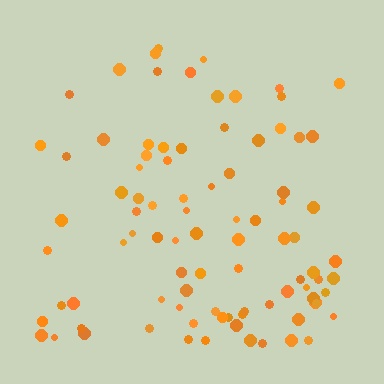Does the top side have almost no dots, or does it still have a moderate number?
Still a moderate number, just noticeably fewer than the bottom.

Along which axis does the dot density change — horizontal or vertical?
Vertical.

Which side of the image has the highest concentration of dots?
The bottom.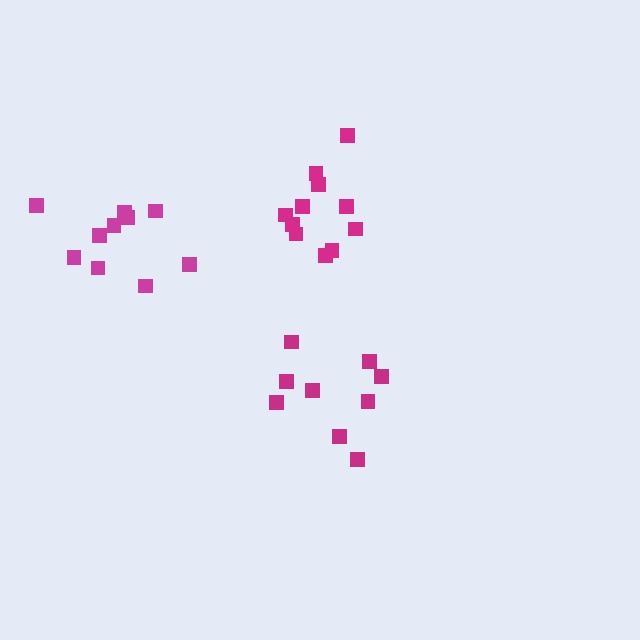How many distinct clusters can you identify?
There are 3 distinct clusters.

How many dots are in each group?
Group 1: 9 dots, Group 2: 11 dots, Group 3: 10 dots (30 total).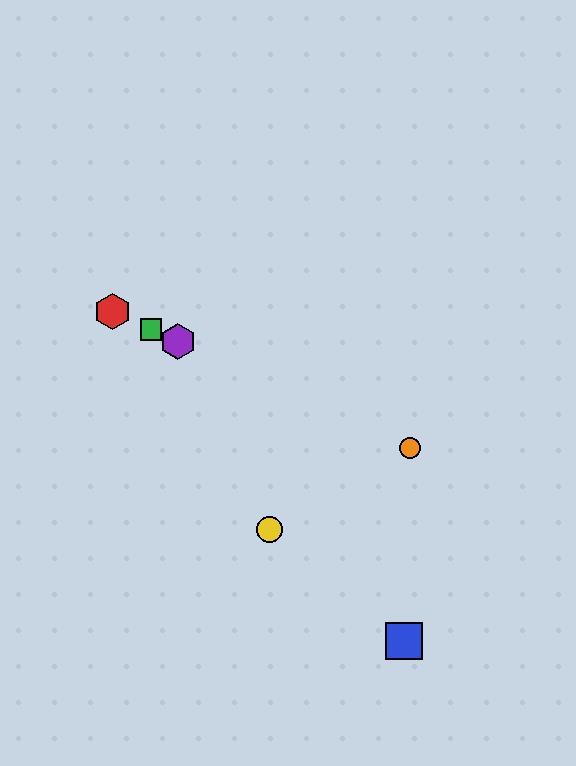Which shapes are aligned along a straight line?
The red hexagon, the green square, the purple hexagon, the orange circle are aligned along a straight line.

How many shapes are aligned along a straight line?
4 shapes (the red hexagon, the green square, the purple hexagon, the orange circle) are aligned along a straight line.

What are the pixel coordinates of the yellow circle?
The yellow circle is at (270, 530).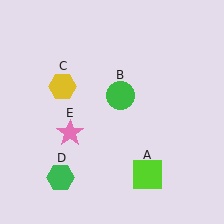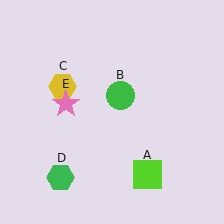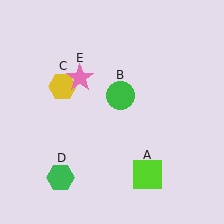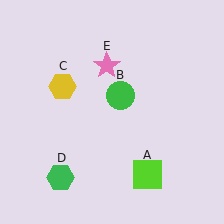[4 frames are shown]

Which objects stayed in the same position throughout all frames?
Lime square (object A) and green circle (object B) and yellow hexagon (object C) and green hexagon (object D) remained stationary.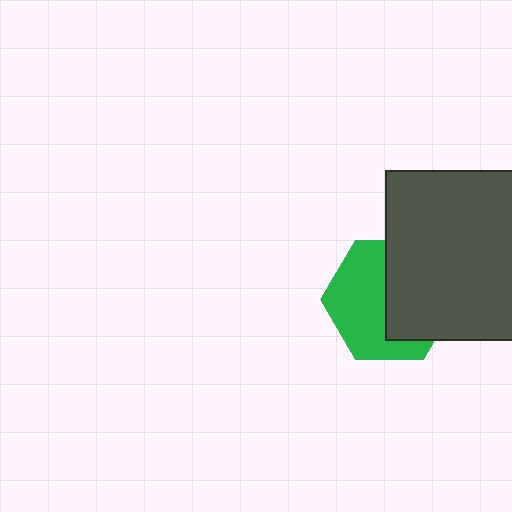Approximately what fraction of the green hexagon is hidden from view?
Roughly 48% of the green hexagon is hidden behind the dark gray square.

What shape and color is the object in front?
The object in front is a dark gray square.